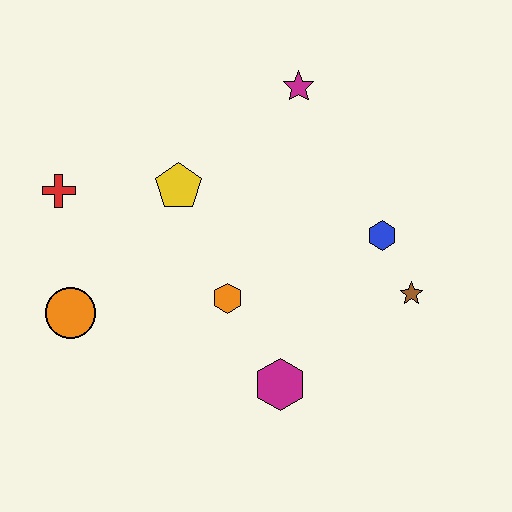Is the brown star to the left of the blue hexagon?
No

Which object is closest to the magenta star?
The yellow pentagon is closest to the magenta star.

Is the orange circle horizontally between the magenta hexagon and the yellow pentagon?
No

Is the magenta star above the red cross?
Yes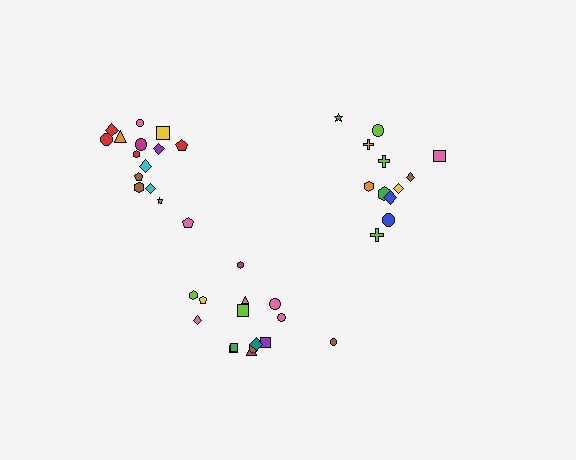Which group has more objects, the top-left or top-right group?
The top-left group.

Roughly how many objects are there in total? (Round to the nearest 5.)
Roughly 40 objects in total.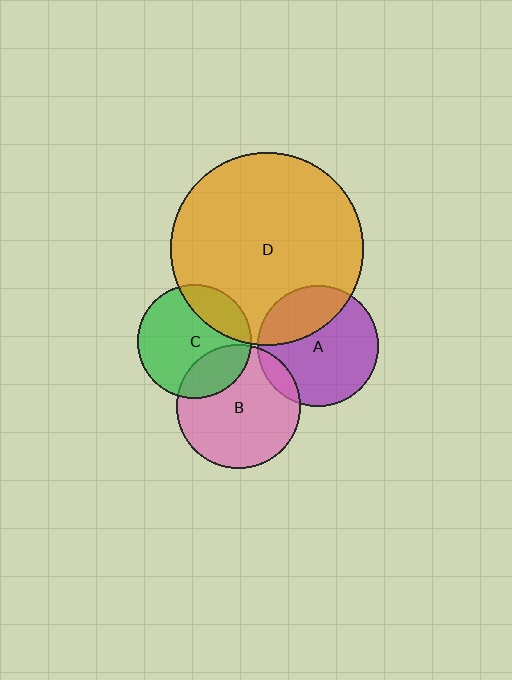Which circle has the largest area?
Circle D (orange).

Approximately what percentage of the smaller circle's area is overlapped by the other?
Approximately 30%.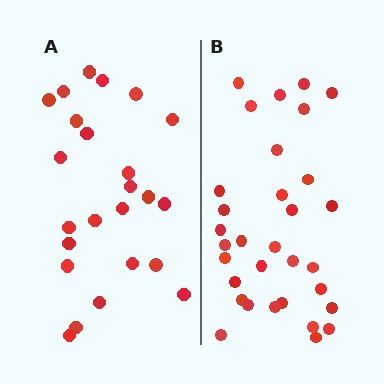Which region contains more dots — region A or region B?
Region B (the right region) has more dots.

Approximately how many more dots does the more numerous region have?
Region B has roughly 8 or so more dots than region A.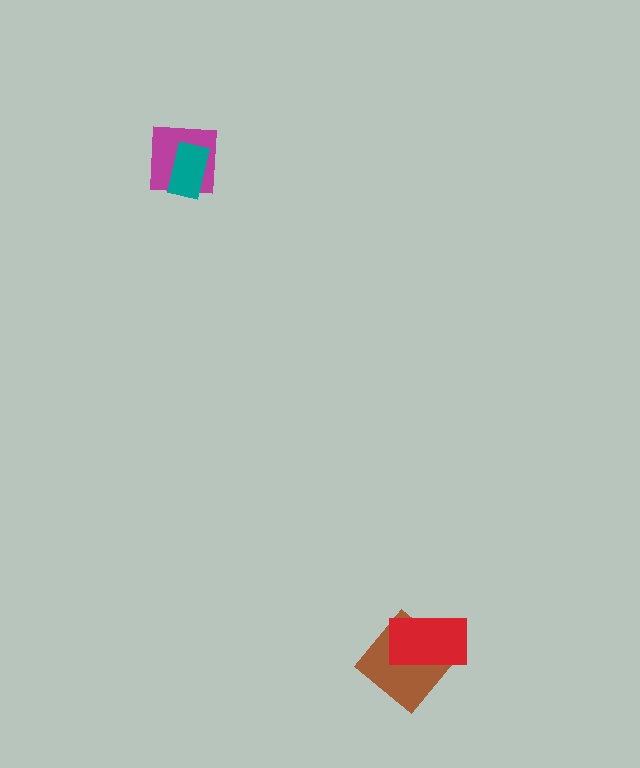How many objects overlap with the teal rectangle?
1 object overlaps with the teal rectangle.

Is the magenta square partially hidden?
Yes, it is partially covered by another shape.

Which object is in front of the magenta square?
The teal rectangle is in front of the magenta square.